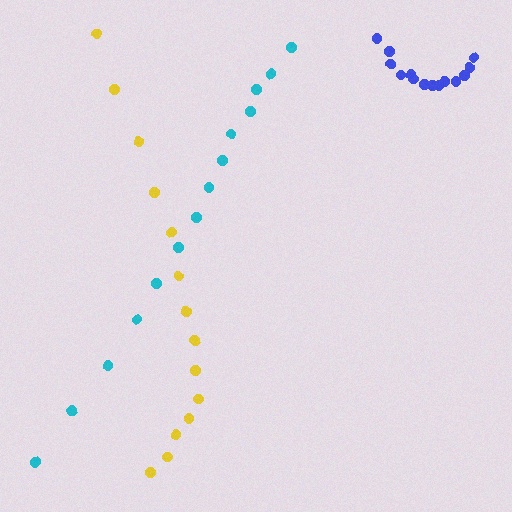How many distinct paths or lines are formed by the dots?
There are 3 distinct paths.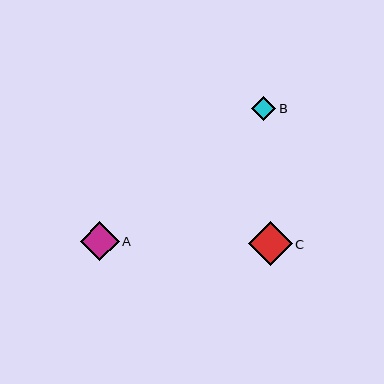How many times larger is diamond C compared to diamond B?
Diamond C is approximately 1.8 times the size of diamond B.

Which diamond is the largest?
Diamond C is the largest with a size of approximately 44 pixels.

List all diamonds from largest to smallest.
From largest to smallest: C, A, B.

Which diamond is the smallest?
Diamond B is the smallest with a size of approximately 24 pixels.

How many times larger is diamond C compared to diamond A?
Diamond C is approximately 1.1 times the size of diamond A.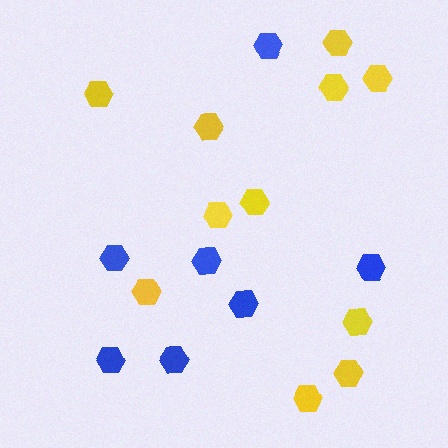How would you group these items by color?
There are 2 groups: one group of blue hexagons (7) and one group of yellow hexagons (11).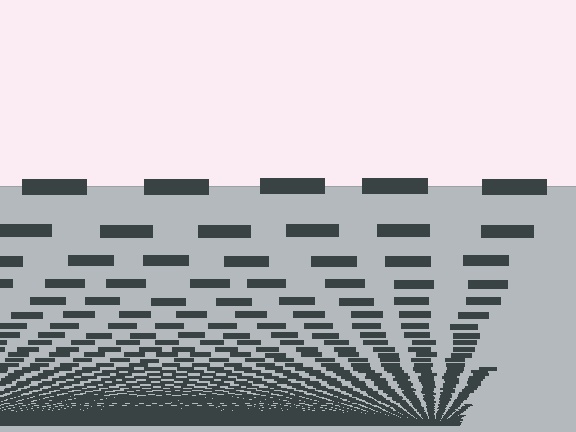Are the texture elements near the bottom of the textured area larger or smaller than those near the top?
Smaller. The gradient is inverted — elements near the bottom are smaller and denser.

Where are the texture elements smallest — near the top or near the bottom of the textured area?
Near the bottom.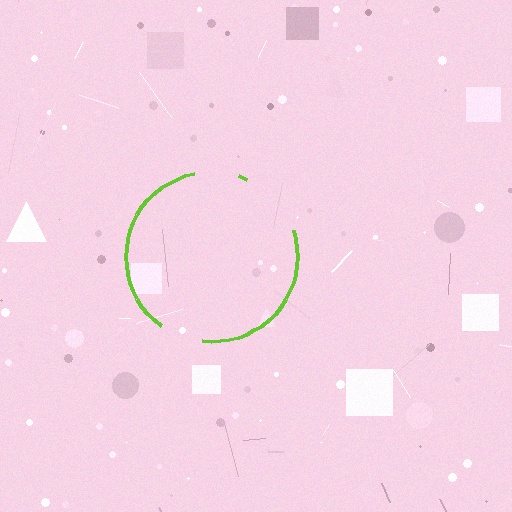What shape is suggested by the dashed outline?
The dashed outline suggests a circle.